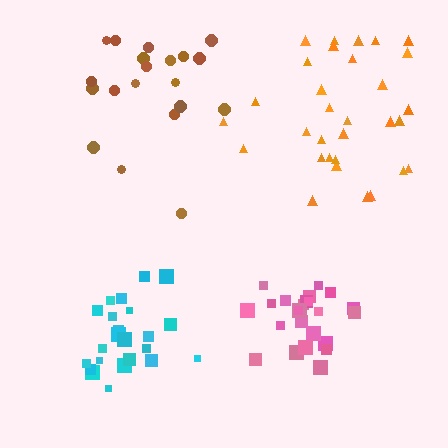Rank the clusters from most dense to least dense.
cyan, pink, brown, orange.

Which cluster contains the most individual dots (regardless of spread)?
Orange (31).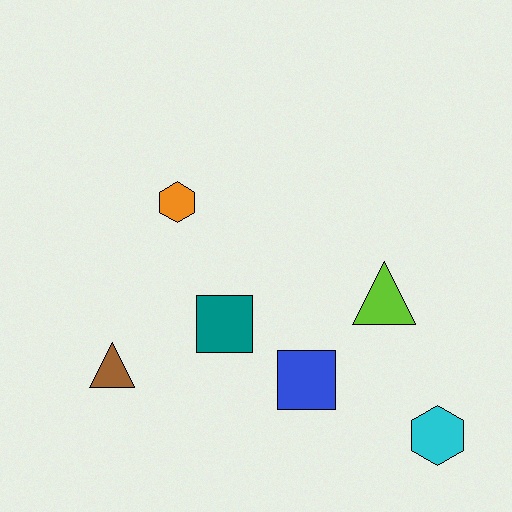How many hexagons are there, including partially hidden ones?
There are 2 hexagons.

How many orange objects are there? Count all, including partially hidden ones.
There is 1 orange object.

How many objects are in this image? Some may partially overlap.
There are 6 objects.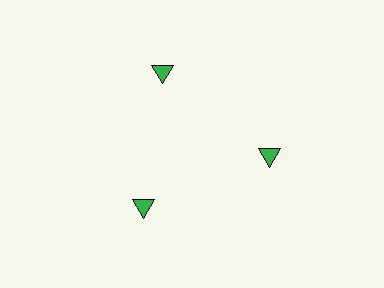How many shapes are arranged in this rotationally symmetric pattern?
There are 3 shapes, arranged in 3 groups of 1.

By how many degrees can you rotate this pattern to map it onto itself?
The pattern maps onto itself every 120 degrees of rotation.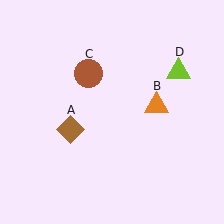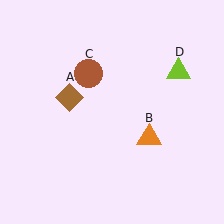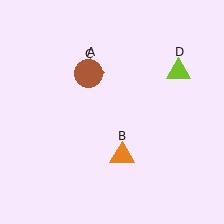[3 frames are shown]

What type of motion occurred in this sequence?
The brown diamond (object A), orange triangle (object B) rotated clockwise around the center of the scene.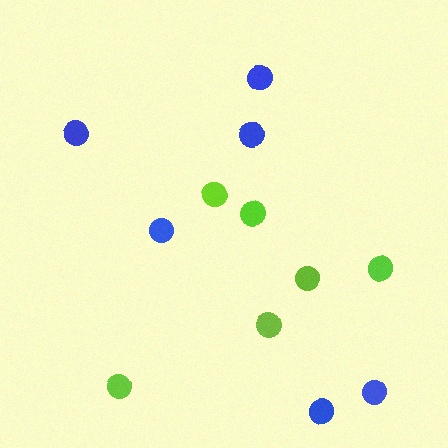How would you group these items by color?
There are 2 groups: one group of lime circles (6) and one group of blue circles (6).